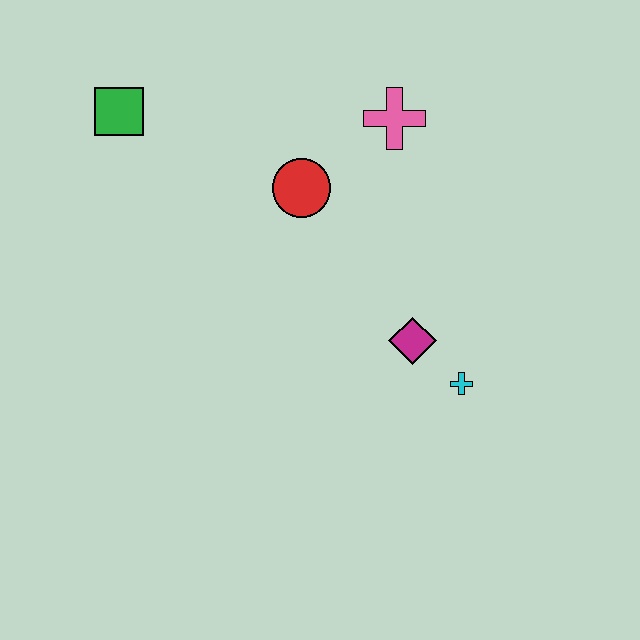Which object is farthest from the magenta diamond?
The green square is farthest from the magenta diamond.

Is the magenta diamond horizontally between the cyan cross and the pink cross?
Yes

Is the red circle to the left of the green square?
No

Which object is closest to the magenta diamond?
The cyan cross is closest to the magenta diamond.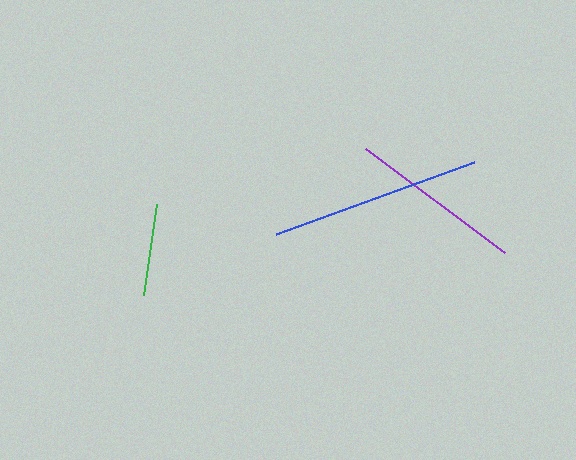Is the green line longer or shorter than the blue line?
The blue line is longer than the green line.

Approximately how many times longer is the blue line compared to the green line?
The blue line is approximately 2.3 times the length of the green line.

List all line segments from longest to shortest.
From longest to shortest: blue, purple, green.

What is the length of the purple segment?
The purple segment is approximately 174 pixels long.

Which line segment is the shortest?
The green line is the shortest at approximately 92 pixels.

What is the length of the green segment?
The green segment is approximately 92 pixels long.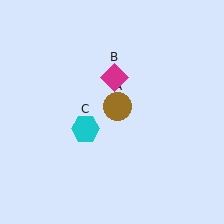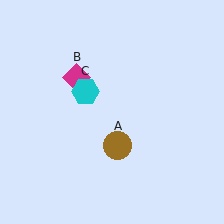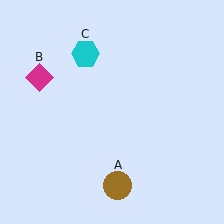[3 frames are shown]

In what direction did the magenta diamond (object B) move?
The magenta diamond (object B) moved left.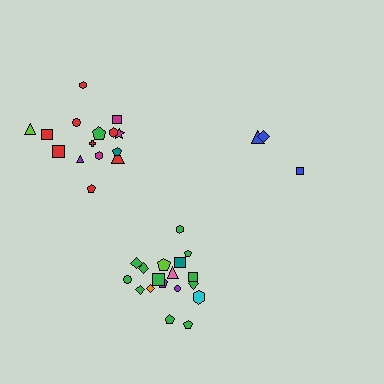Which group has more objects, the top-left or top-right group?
The top-left group.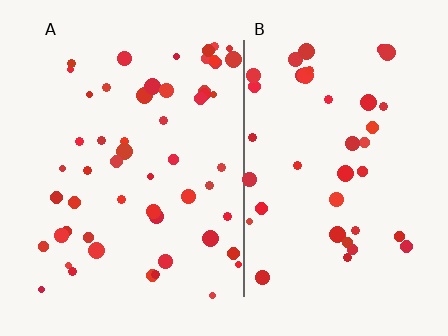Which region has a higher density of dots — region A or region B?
A (the left).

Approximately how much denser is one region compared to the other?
Approximately 1.4× — region A over region B.